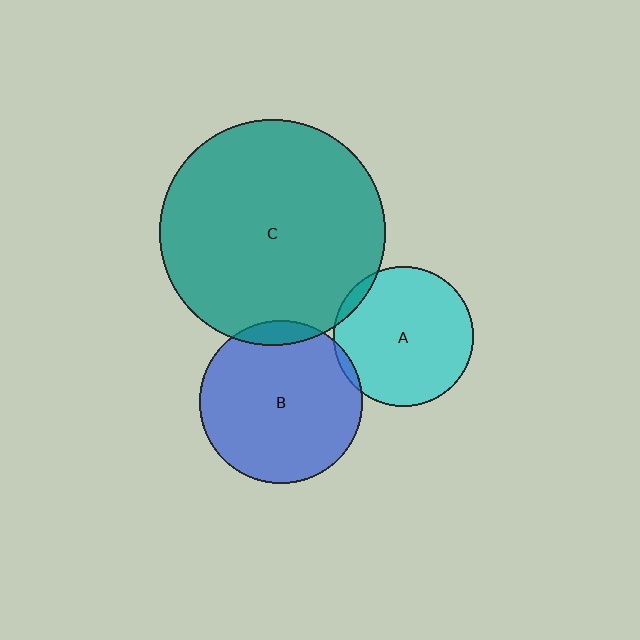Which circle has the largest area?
Circle C (teal).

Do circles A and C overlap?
Yes.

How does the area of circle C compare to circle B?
Approximately 1.9 times.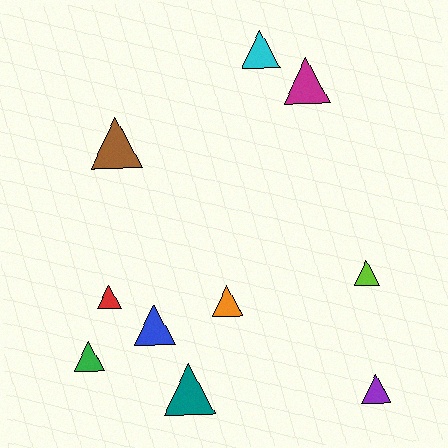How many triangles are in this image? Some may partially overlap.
There are 10 triangles.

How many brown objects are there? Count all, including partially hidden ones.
There is 1 brown object.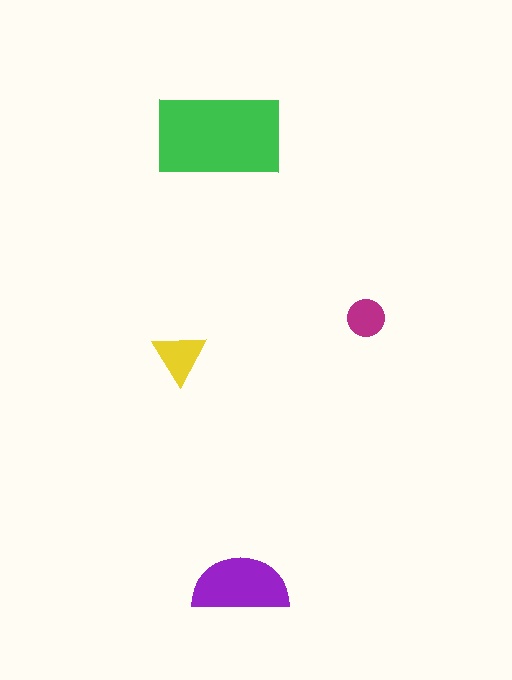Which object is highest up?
The green rectangle is topmost.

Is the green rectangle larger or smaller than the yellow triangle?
Larger.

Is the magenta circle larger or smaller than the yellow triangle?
Smaller.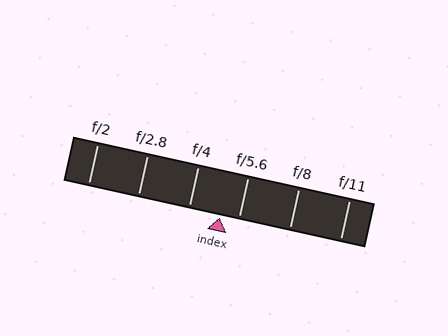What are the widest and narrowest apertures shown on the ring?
The widest aperture shown is f/2 and the narrowest is f/11.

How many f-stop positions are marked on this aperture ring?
There are 6 f-stop positions marked.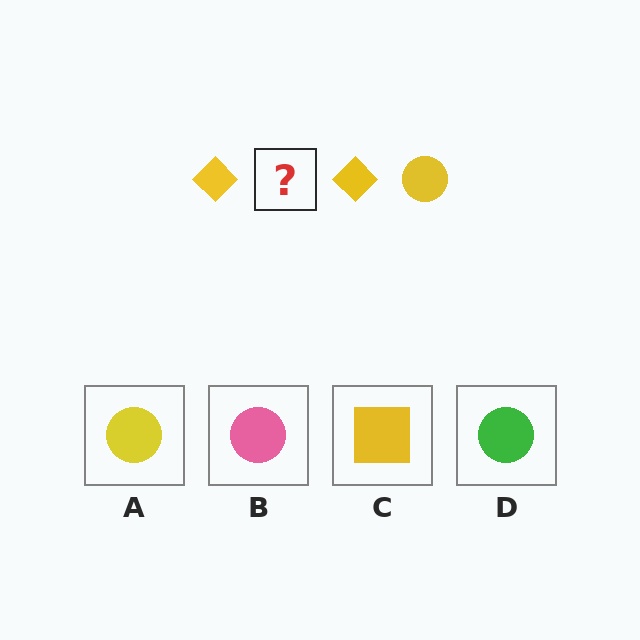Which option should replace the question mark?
Option A.